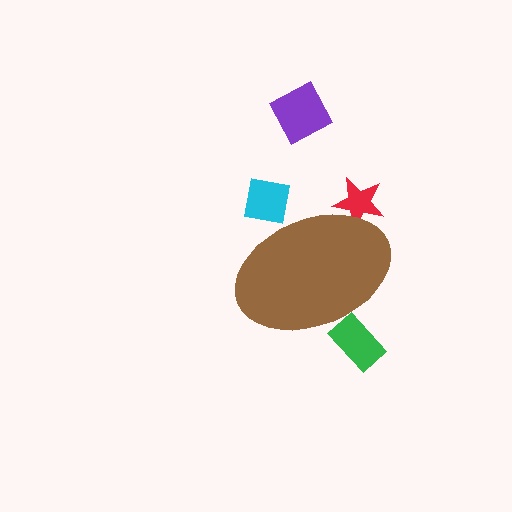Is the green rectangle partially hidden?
Yes, the green rectangle is partially hidden behind the brown ellipse.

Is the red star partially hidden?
Yes, the red star is partially hidden behind the brown ellipse.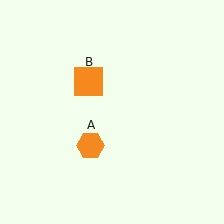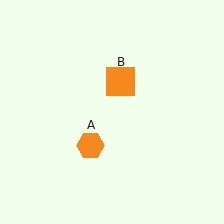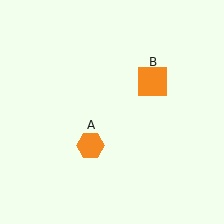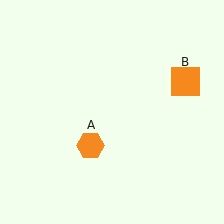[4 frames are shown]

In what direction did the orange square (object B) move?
The orange square (object B) moved right.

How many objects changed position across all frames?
1 object changed position: orange square (object B).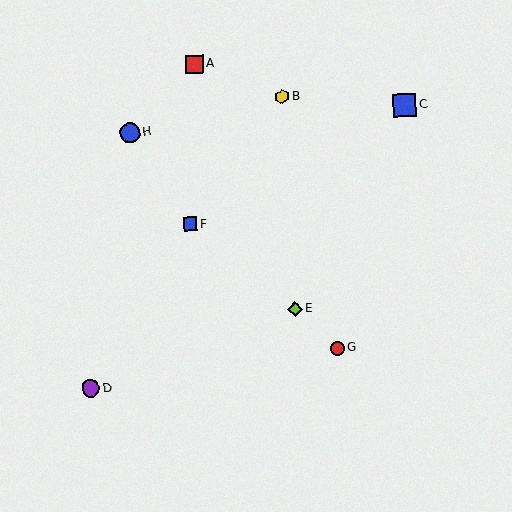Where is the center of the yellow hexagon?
The center of the yellow hexagon is at (282, 97).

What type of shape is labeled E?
Shape E is a lime diamond.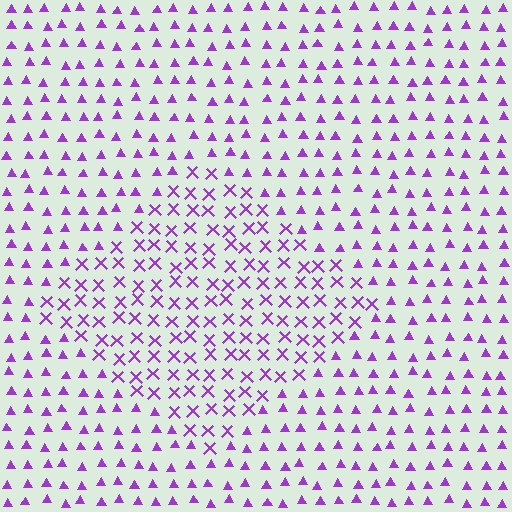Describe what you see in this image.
The image is filled with small purple elements arranged in a uniform grid. A diamond-shaped region contains X marks, while the surrounding area contains triangles. The boundary is defined purely by the change in element shape.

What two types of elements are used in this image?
The image uses X marks inside the diamond region and triangles outside it.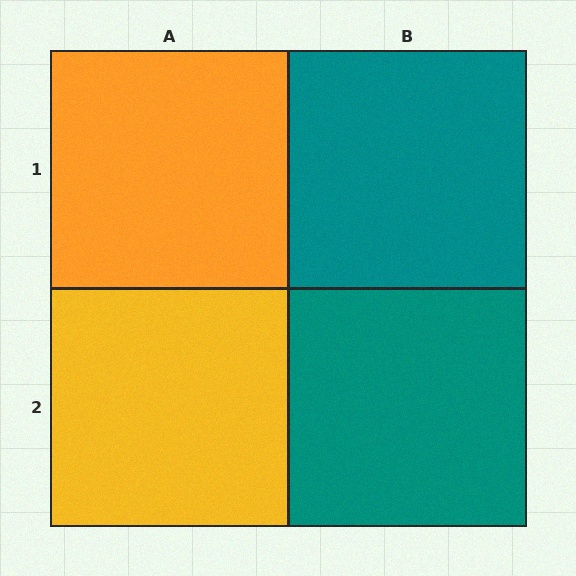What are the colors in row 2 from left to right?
Yellow, teal.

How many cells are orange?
1 cell is orange.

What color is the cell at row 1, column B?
Teal.